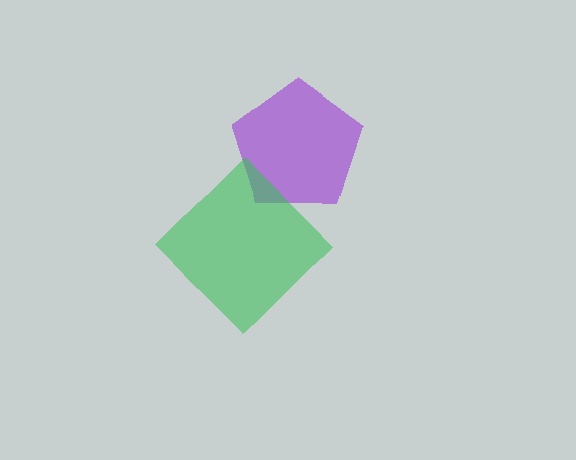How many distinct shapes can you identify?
There are 2 distinct shapes: a purple pentagon, a green diamond.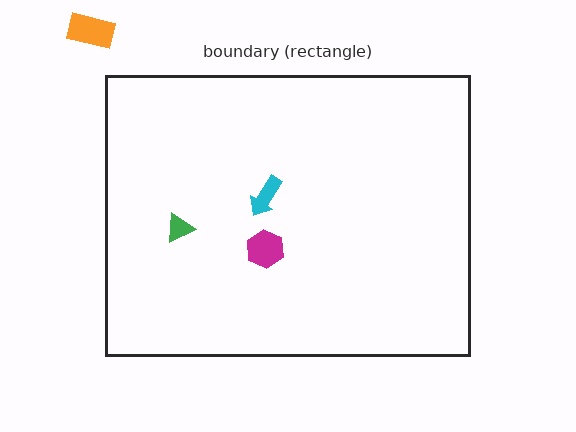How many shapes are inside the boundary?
3 inside, 1 outside.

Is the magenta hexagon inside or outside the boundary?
Inside.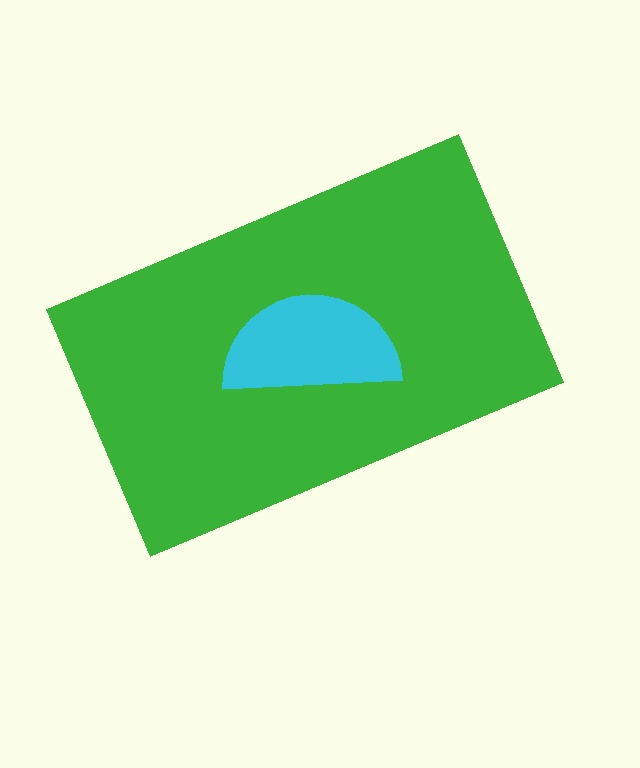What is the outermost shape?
The green rectangle.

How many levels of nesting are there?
2.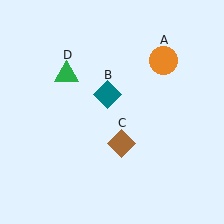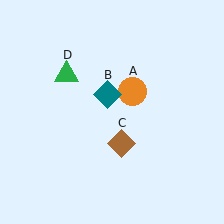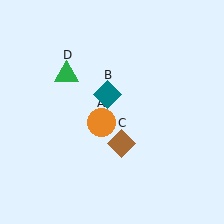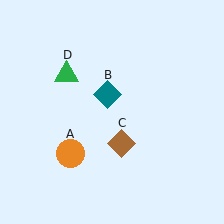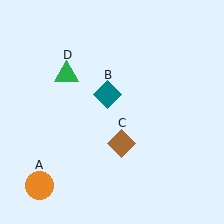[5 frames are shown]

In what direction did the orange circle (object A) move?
The orange circle (object A) moved down and to the left.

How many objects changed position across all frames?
1 object changed position: orange circle (object A).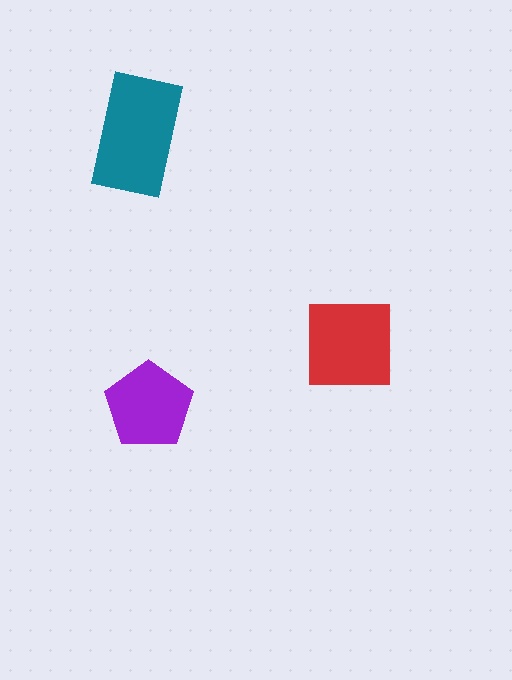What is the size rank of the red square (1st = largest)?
2nd.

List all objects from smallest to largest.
The purple pentagon, the red square, the teal rectangle.